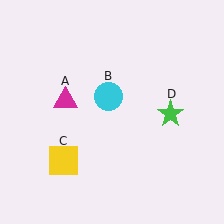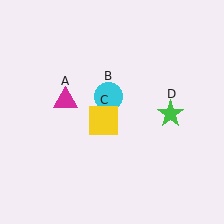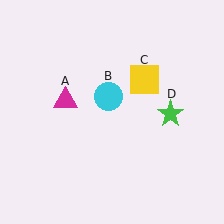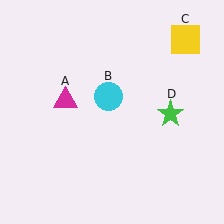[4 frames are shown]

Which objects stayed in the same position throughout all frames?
Magenta triangle (object A) and cyan circle (object B) and green star (object D) remained stationary.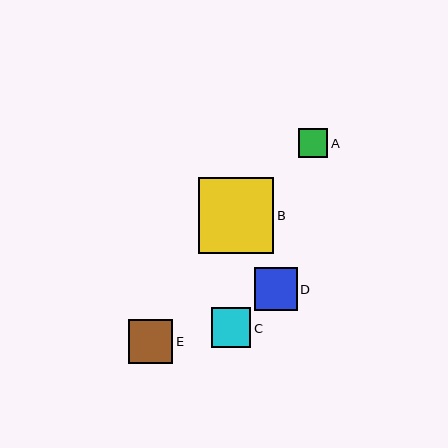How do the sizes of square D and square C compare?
Square D and square C are approximately the same size.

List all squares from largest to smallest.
From largest to smallest: B, E, D, C, A.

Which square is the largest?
Square B is the largest with a size of approximately 75 pixels.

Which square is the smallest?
Square A is the smallest with a size of approximately 29 pixels.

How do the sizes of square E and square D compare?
Square E and square D are approximately the same size.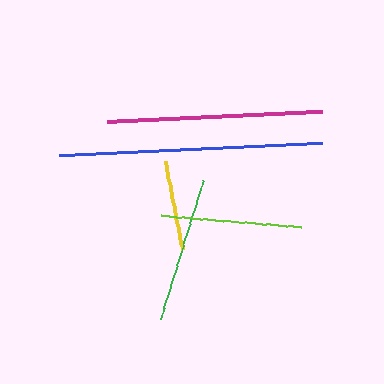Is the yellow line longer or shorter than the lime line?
The lime line is longer than the yellow line.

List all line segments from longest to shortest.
From longest to shortest: blue, magenta, green, lime, yellow.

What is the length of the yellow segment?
The yellow segment is approximately 90 pixels long.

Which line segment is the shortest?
The yellow line is the shortest at approximately 90 pixels.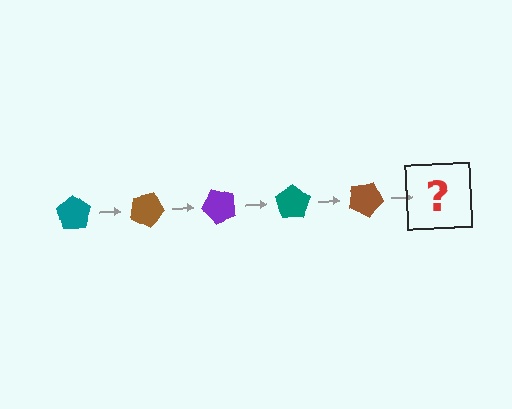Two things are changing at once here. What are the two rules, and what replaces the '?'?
The two rules are that it rotates 25 degrees each step and the color cycles through teal, brown, and purple. The '?' should be a purple pentagon, rotated 125 degrees from the start.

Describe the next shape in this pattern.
It should be a purple pentagon, rotated 125 degrees from the start.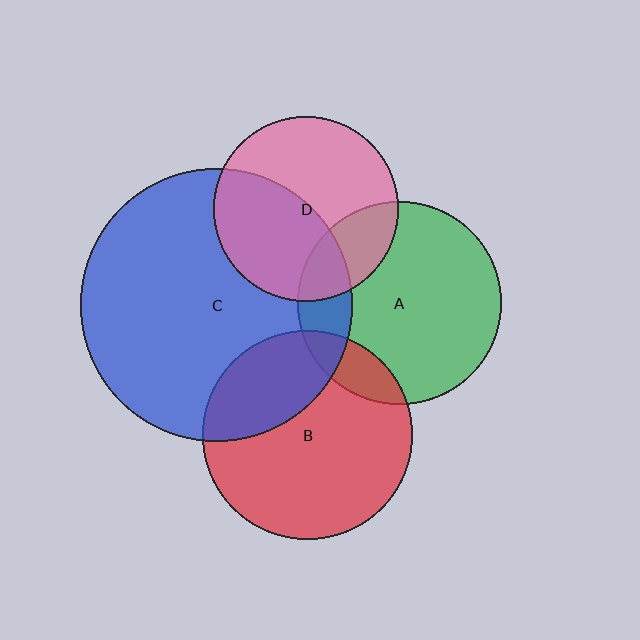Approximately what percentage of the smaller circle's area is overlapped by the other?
Approximately 10%.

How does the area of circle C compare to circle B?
Approximately 1.7 times.